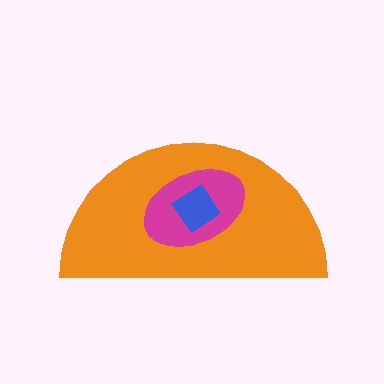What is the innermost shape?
The blue diamond.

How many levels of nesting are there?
3.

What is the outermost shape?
The orange semicircle.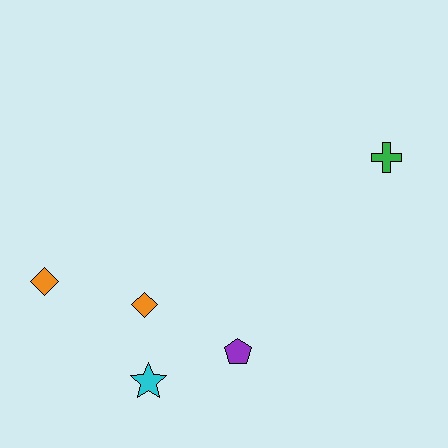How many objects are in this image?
There are 5 objects.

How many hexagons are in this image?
There are no hexagons.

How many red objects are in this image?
There are no red objects.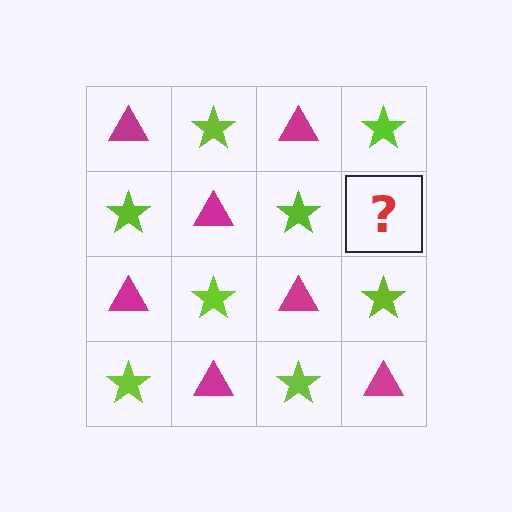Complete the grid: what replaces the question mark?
The question mark should be replaced with a magenta triangle.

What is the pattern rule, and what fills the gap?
The rule is that it alternates magenta triangle and lime star in a checkerboard pattern. The gap should be filled with a magenta triangle.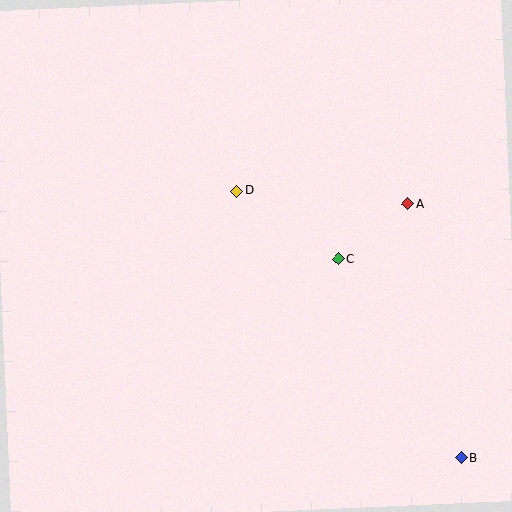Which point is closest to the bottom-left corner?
Point D is closest to the bottom-left corner.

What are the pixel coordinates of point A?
Point A is at (407, 204).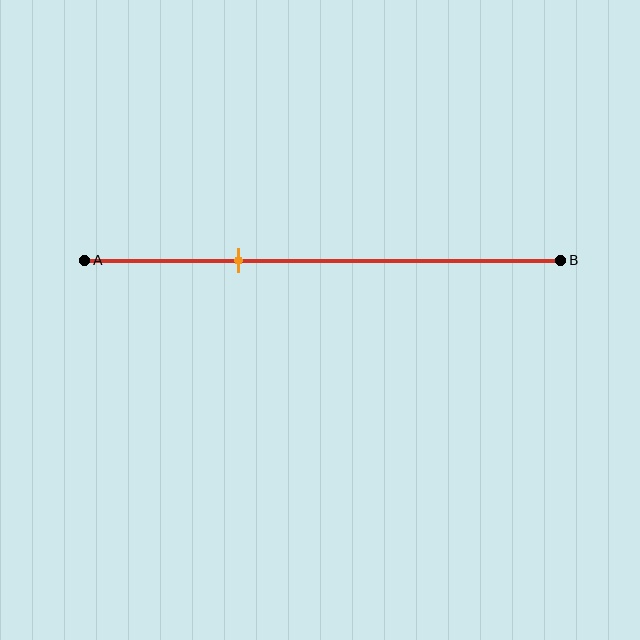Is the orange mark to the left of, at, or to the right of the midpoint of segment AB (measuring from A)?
The orange mark is to the left of the midpoint of segment AB.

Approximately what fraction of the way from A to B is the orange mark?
The orange mark is approximately 30% of the way from A to B.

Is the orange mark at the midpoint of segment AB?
No, the mark is at about 30% from A, not at the 50% midpoint.